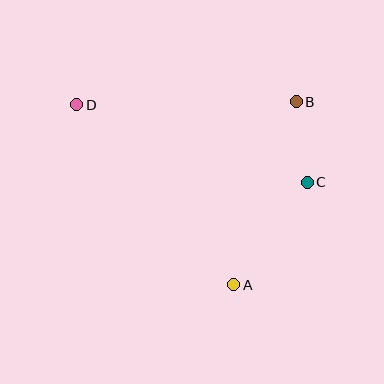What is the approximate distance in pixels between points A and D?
The distance between A and D is approximately 239 pixels.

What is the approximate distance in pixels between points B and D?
The distance between B and D is approximately 219 pixels.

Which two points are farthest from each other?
Points C and D are farthest from each other.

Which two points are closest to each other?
Points B and C are closest to each other.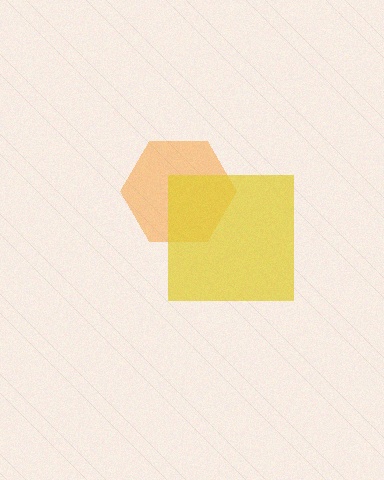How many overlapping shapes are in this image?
There are 2 overlapping shapes in the image.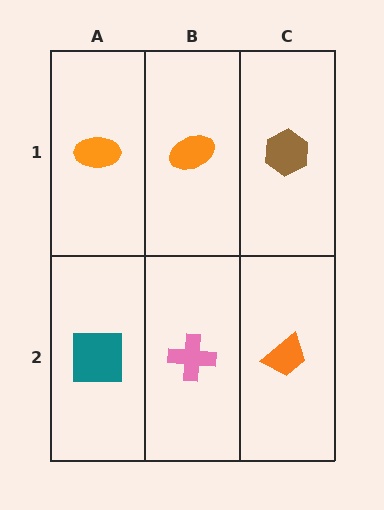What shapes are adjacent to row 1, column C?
An orange trapezoid (row 2, column C), an orange ellipse (row 1, column B).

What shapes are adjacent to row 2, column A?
An orange ellipse (row 1, column A), a pink cross (row 2, column B).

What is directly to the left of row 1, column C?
An orange ellipse.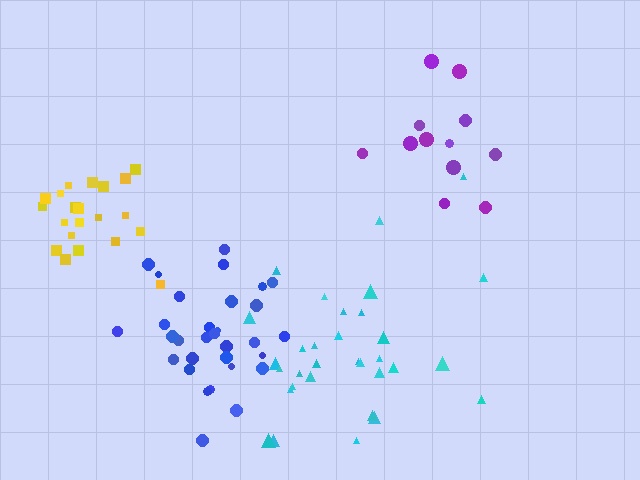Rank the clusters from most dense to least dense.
blue, yellow, purple, cyan.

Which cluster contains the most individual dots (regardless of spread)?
Cyan (32).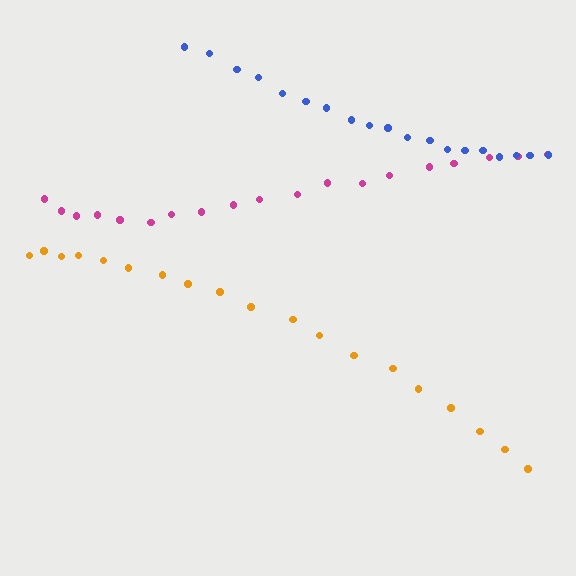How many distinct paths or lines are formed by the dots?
There are 3 distinct paths.